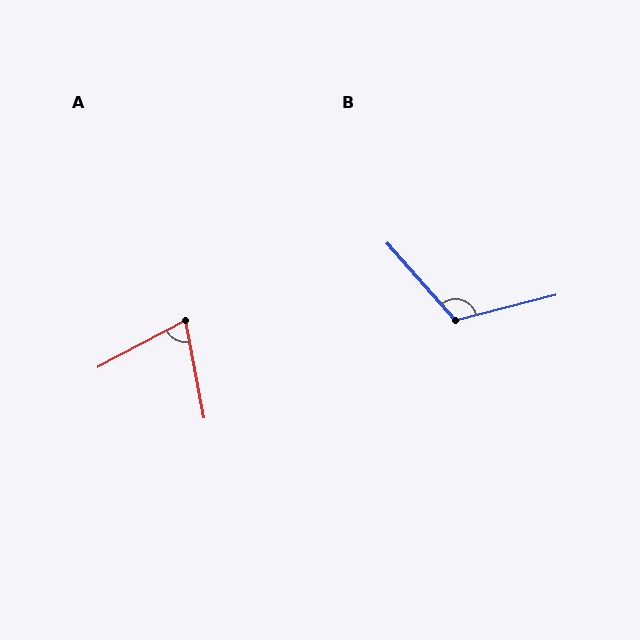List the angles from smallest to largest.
A (73°), B (117°).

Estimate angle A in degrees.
Approximately 73 degrees.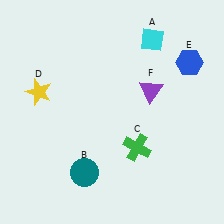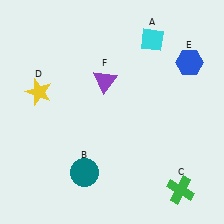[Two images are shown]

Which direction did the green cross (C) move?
The green cross (C) moved right.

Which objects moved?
The objects that moved are: the green cross (C), the purple triangle (F).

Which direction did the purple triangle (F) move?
The purple triangle (F) moved left.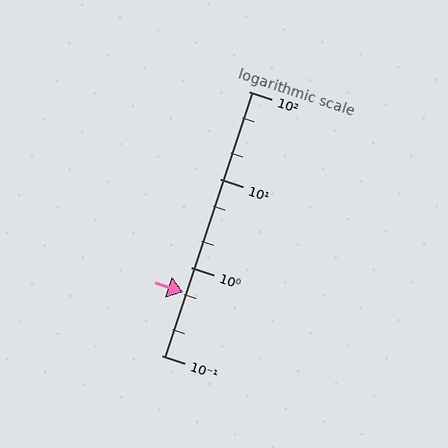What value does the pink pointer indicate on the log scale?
The pointer indicates approximately 0.52.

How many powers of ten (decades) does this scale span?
The scale spans 3 decades, from 0.1 to 100.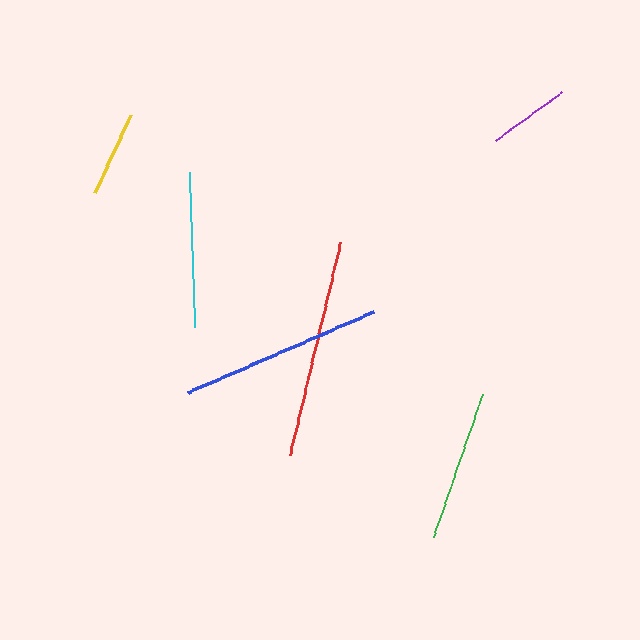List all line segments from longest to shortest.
From longest to shortest: red, blue, cyan, green, yellow, purple.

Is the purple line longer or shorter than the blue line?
The blue line is longer than the purple line.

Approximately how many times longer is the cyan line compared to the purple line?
The cyan line is approximately 1.9 times the length of the purple line.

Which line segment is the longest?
The red line is the longest at approximately 218 pixels.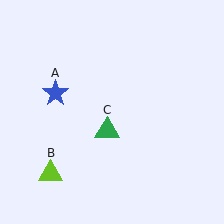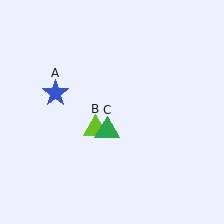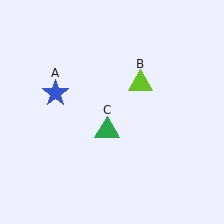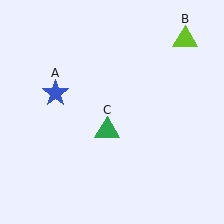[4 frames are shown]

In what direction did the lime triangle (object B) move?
The lime triangle (object B) moved up and to the right.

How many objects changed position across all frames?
1 object changed position: lime triangle (object B).